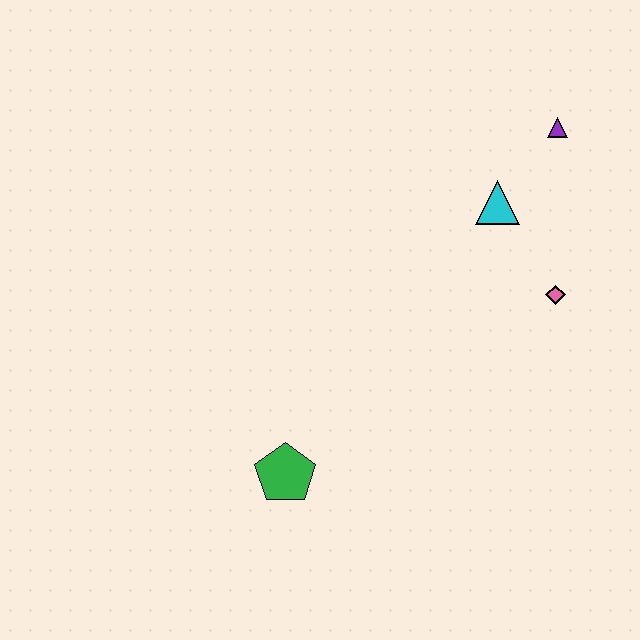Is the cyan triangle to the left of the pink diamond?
Yes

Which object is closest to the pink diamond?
The cyan triangle is closest to the pink diamond.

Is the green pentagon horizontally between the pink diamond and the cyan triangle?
No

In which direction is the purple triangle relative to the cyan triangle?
The purple triangle is above the cyan triangle.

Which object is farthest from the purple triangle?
The green pentagon is farthest from the purple triangle.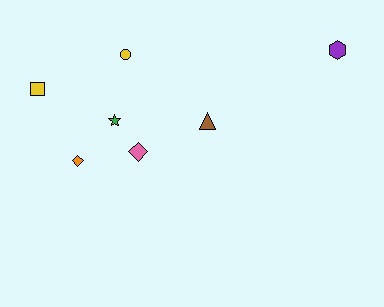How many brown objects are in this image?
There is 1 brown object.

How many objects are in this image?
There are 7 objects.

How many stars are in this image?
There is 1 star.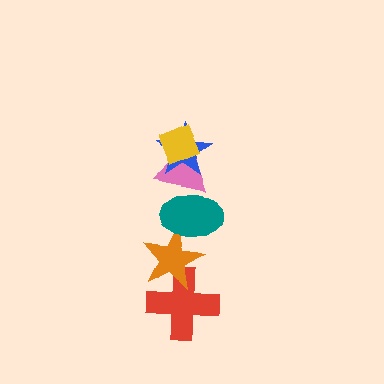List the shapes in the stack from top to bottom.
From top to bottom: the yellow diamond, the blue star, the pink triangle, the teal ellipse, the orange star, the red cross.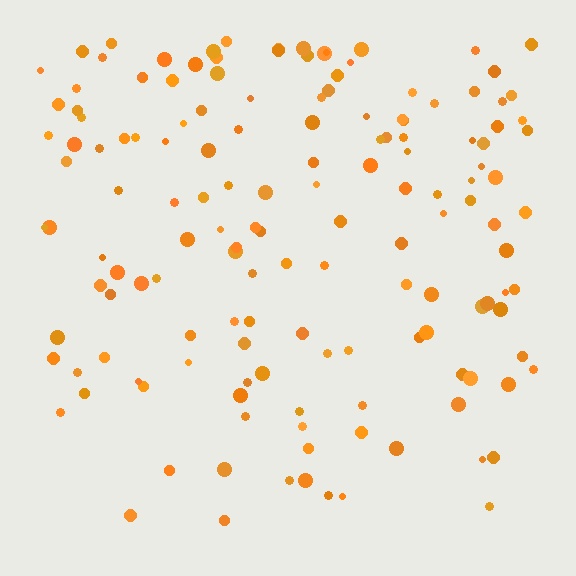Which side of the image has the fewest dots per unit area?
The bottom.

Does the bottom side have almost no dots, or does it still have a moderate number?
Still a moderate number, just noticeably fewer than the top.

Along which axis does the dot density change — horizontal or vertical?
Vertical.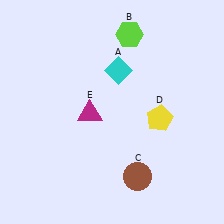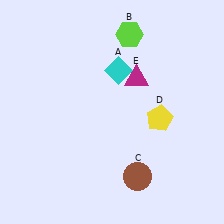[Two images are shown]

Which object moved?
The magenta triangle (E) moved right.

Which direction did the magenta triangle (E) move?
The magenta triangle (E) moved right.